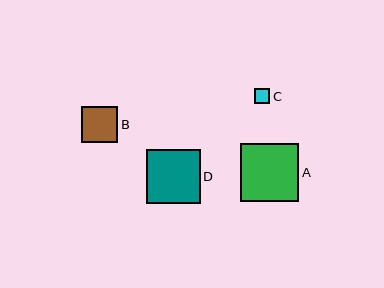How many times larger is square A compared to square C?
Square A is approximately 3.8 times the size of square C.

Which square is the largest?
Square A is the largest with a size of approximately 58 pixels.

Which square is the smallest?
Square C is the smallest with a size of approximately 15 pixels.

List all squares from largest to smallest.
From largest to smallest: A, D, B, C.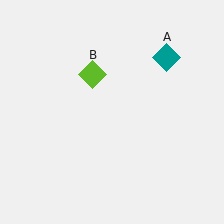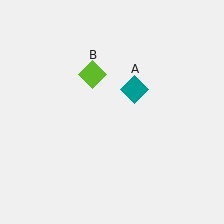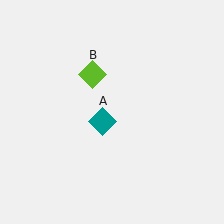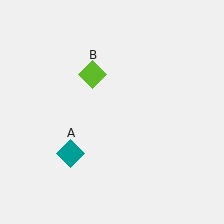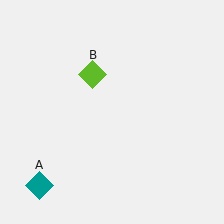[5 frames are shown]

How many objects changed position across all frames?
1 object changed position: teal diamond (object A).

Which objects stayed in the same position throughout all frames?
Lime diamond (object B) remained stationary.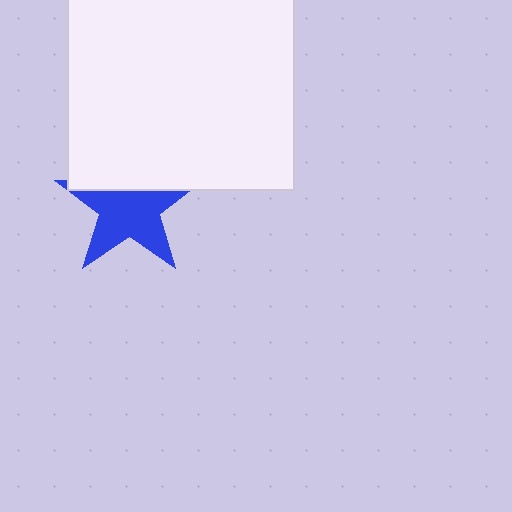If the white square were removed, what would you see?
You would see the complete blue star.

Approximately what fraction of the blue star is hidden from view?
Roughly 35% of the blue star is hidden behind the white square.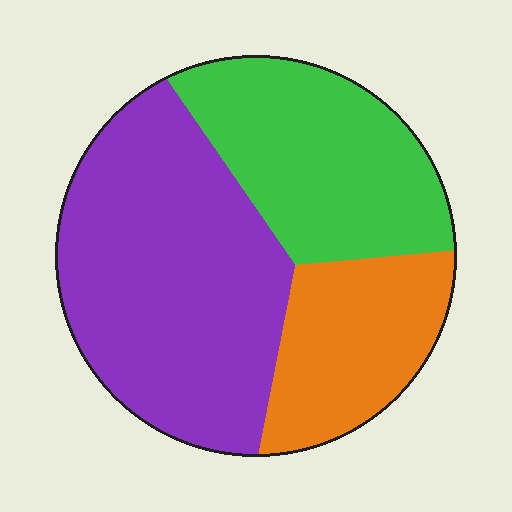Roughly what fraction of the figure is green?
Green takes up about one third (1/3) of the figure.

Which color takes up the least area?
Orange, at roughly 20%.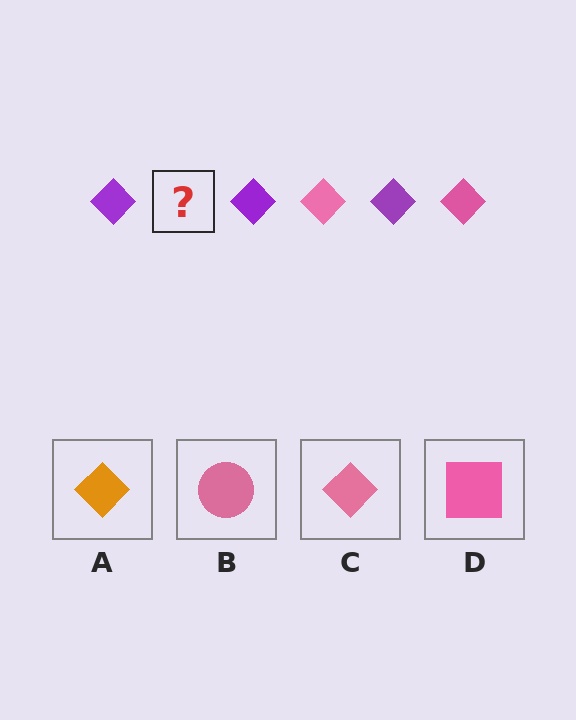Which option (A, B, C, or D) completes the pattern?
C.